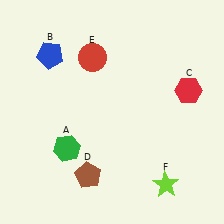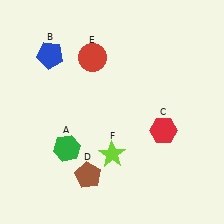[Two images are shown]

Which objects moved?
The objects that moved are: the red hexagon (C), the lime star (F).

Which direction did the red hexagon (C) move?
The red hexagon (C) moved down.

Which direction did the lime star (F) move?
The lime star (F) moved left.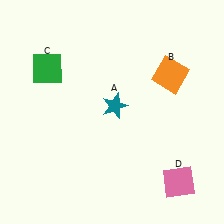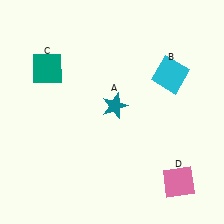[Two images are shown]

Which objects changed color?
B changed from orange to cyan. C changed from green to teal.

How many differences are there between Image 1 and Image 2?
There are 2 differences between the two images.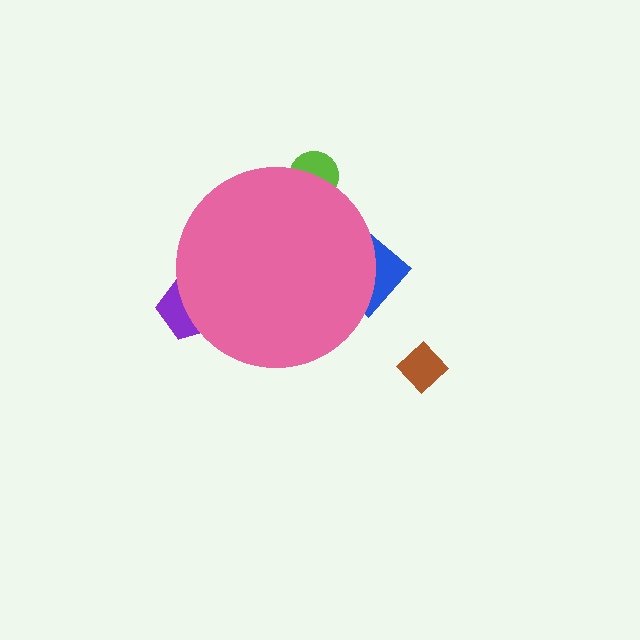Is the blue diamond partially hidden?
Yes, the blue diamond is partially hidden behind the pink circle.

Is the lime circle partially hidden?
Yes, the lime circle is partially hidden behind the pink circle.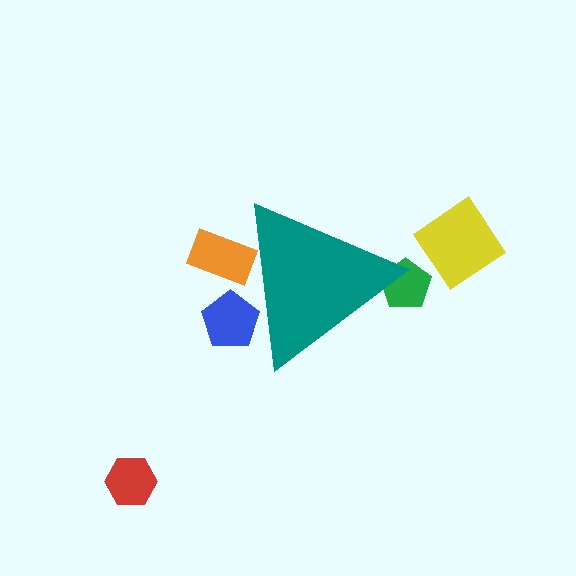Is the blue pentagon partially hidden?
Yes, the blue pentagon is partially hidden behind the teal triangle.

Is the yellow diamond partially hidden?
No, the yellow diamond is fully visible.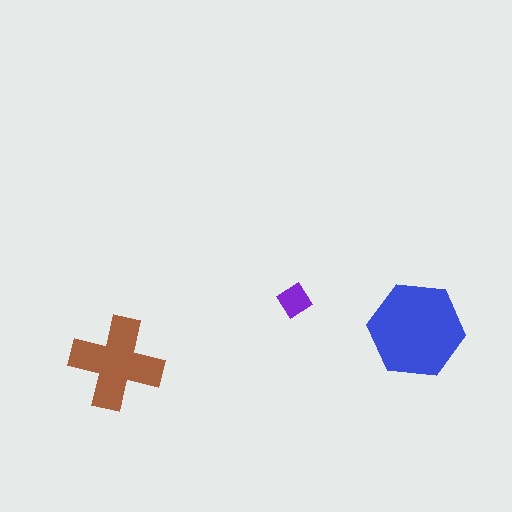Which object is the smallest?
The purple diamond.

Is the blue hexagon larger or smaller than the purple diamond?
Larger.